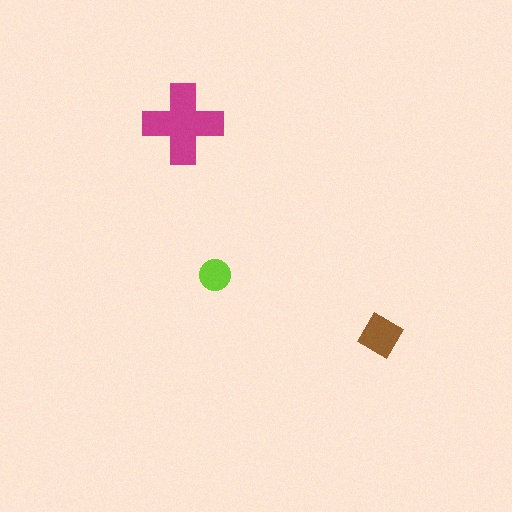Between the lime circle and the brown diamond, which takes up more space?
The brown diamond.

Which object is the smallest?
The lime circle.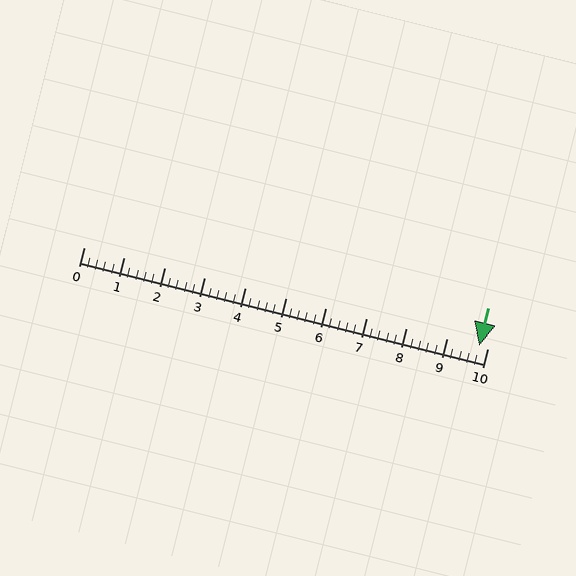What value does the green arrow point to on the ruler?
The green arrow points to approximately 9.8.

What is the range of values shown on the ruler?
The ruler shows values from 0 to 10.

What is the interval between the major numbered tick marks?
The major tick marks are spaced 1 units apart.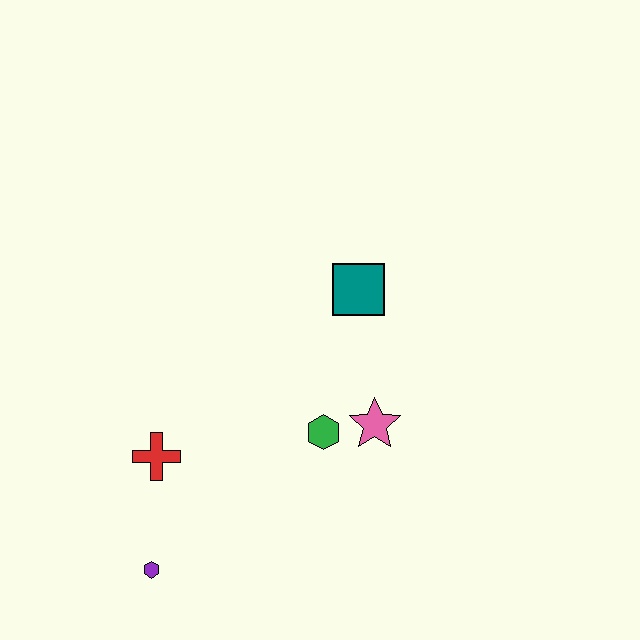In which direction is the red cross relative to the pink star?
The red cross is to the left of the pink star.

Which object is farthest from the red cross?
The teal square is farthest from the red cross.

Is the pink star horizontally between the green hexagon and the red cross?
No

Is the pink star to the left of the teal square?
No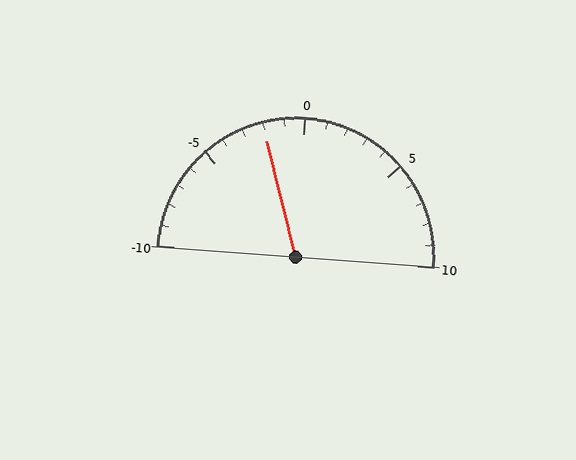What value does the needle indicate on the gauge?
The needle indicates approximately -2.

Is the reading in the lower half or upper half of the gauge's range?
The reading is in the lower half of the range (-10 to 10).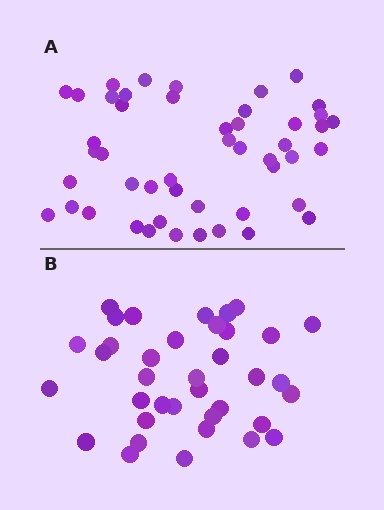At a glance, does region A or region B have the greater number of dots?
Region A (the top region) has more dots.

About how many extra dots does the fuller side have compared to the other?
Region A has roughly 12 or so more dots than region B.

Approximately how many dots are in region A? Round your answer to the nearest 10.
About 50 dots. (The exact count is 48, which rounds to 50.)